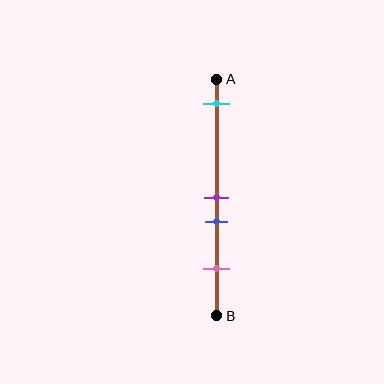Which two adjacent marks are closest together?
The purple and blue marks are the closest adjacent pair.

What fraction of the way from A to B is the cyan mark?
The cyan mark is approximately 10% (0.1) of the way from A to B.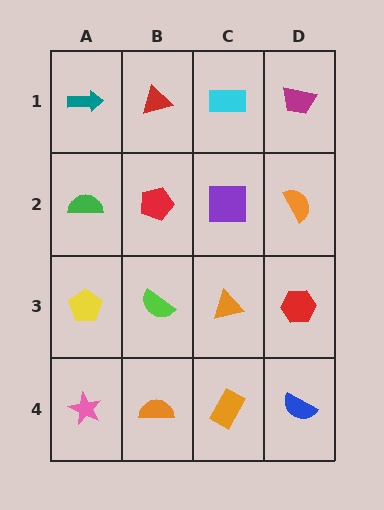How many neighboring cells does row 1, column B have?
3.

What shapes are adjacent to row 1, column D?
An orange semicircle (row 2, column D), a cyan rectangle (row 1, column C).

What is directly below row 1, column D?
An orange semicircle.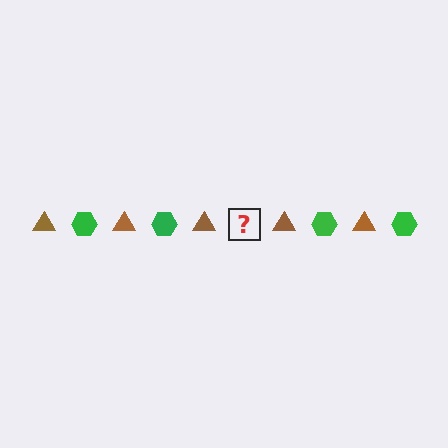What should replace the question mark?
The question mark should be replaced with a green hexagon.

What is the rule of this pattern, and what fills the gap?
The rule is that the pattern alternates between brown triangle and green hexagon. The gap should be filled with a green hexagon.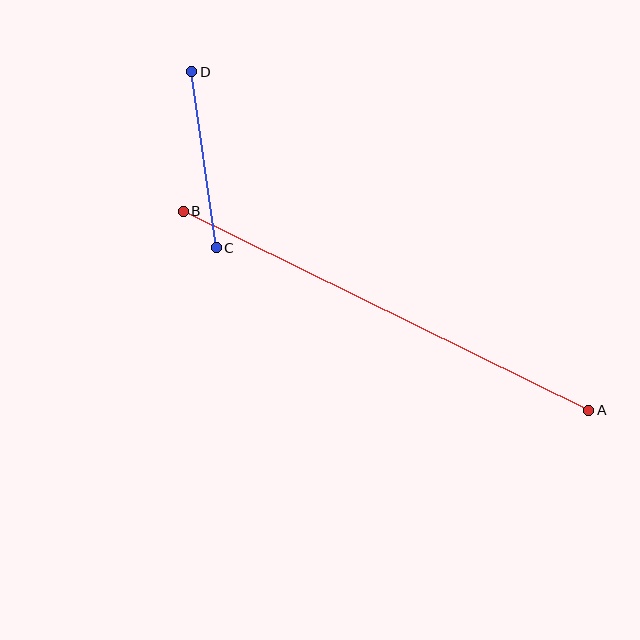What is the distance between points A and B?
The distance is approximately 451 pixels.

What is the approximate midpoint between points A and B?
The midpoint is at approximately (386, 311) pixels.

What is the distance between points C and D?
The distance is approximately 178 pixels.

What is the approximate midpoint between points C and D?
The midpoint is at approximately (204, 160) pixels.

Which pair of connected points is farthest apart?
Points A and B are farthest apart.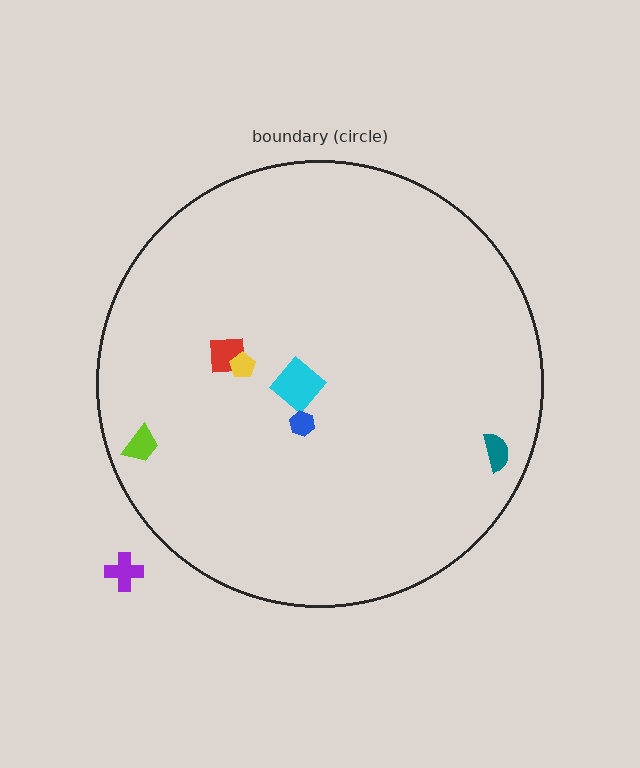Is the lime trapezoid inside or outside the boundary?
Inside.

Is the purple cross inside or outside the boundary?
Outside.